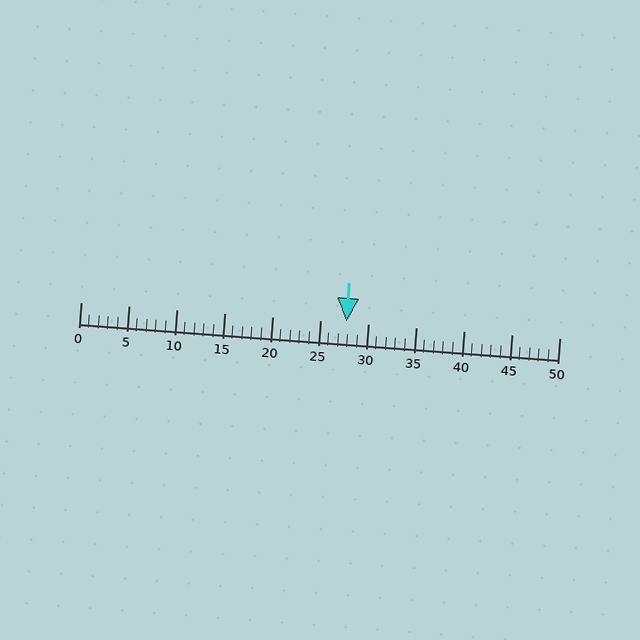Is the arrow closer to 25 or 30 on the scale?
The arrow is closer to 30.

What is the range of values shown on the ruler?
The ruler shows values from 0 to 50.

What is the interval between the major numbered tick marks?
The major tick marks are spaced 5 units apart.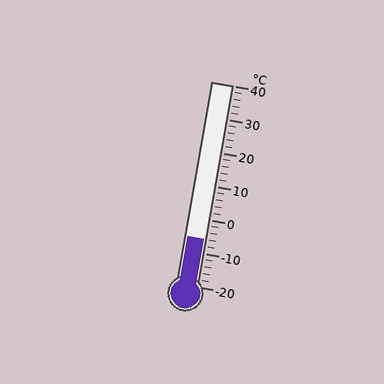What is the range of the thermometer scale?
The thermometer scale ranges from -20°C to 40°C.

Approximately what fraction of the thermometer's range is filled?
The thermometer is filled to approximately 25% of its range.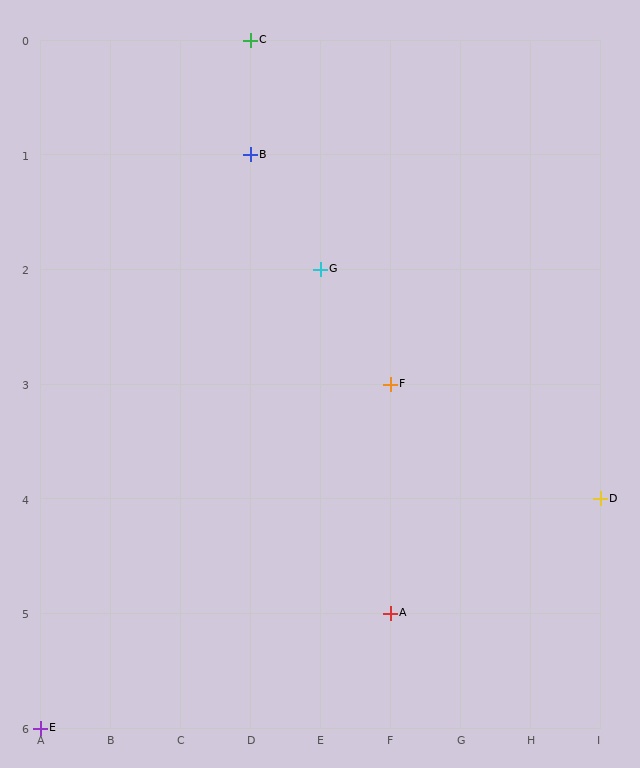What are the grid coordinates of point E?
Point E is at grid coordinates (A, 6).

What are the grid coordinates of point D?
Point D is at grid coordinates (I, 4).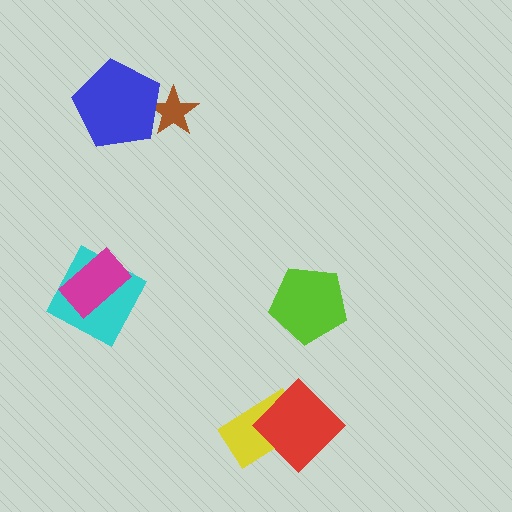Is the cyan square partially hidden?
Yes, it is partially covered by another shape.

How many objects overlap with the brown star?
1 object overlaps with the brown star.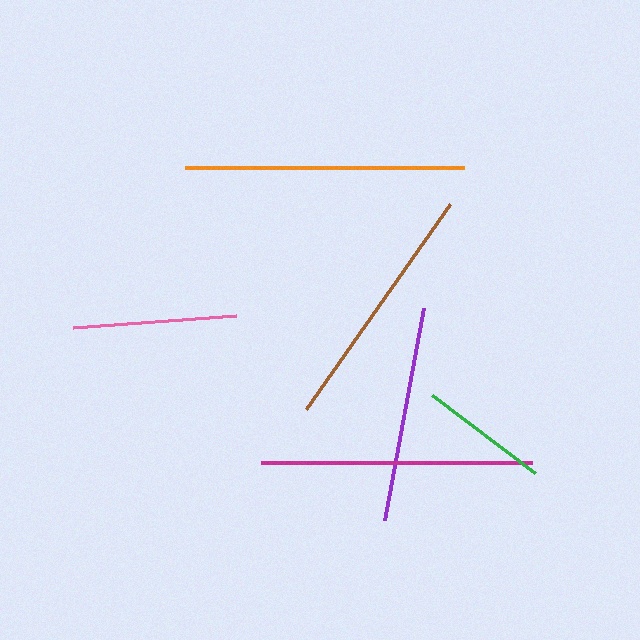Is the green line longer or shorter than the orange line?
The orange line is longer than the green line.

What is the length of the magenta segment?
The magenta segment is approximately 271 pixels long.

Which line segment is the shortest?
The green line is the shortest at approximately 129 pixels.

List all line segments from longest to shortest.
From longest to shortest: orange, magenta, brown, purple, pink, green.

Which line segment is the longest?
The orange line is the longest at approximately 279 pixels.